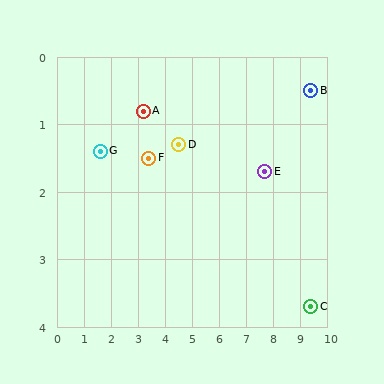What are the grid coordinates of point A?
Point A is at approximately (3.2, 0.8).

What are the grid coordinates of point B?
Point B is at approximately (9.4, 0.5).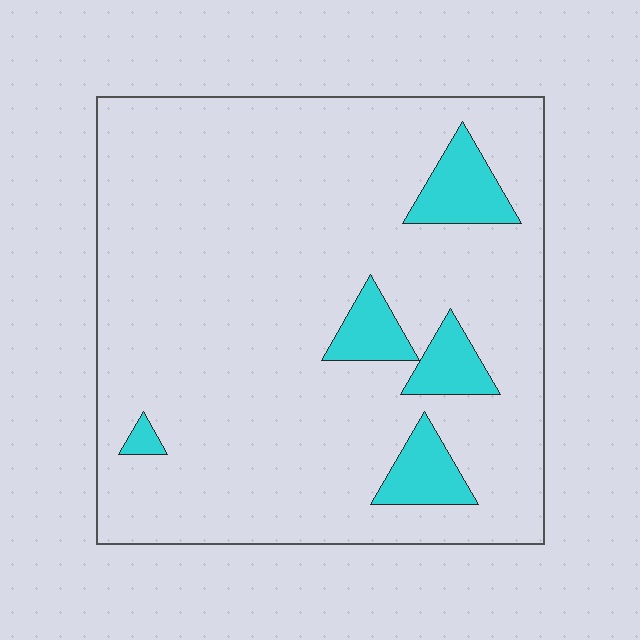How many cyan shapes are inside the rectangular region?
5.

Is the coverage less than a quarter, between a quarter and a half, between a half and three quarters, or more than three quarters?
Less than a quarter.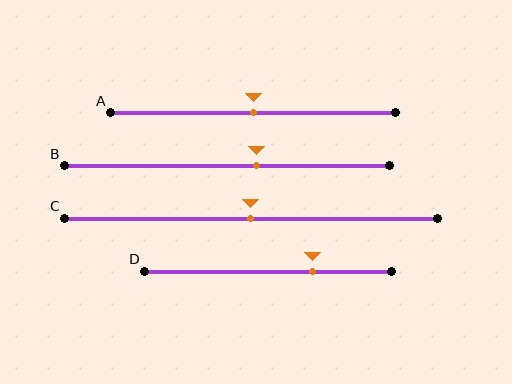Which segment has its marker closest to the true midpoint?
Segment A has its marker closest to the true midpoint.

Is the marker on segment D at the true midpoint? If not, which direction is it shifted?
No, the marker on segment D is shifted to the right by about 18% of the segment length.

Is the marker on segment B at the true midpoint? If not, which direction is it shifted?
No, the marker on segment B is shifted to the right by about 9% of the segment length.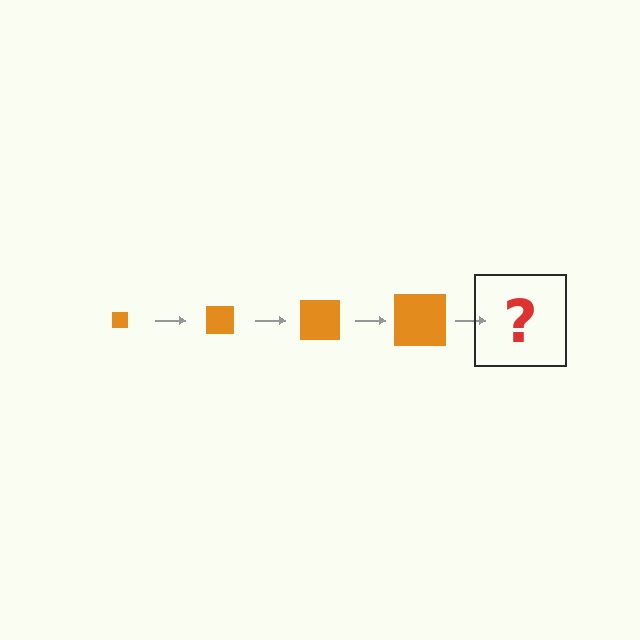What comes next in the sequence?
The next element should be an orange square, larger than the previous one.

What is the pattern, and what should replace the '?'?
The pattern is that the square gets progressively larger each step. The '?' should be an orange square, larger than the previous one.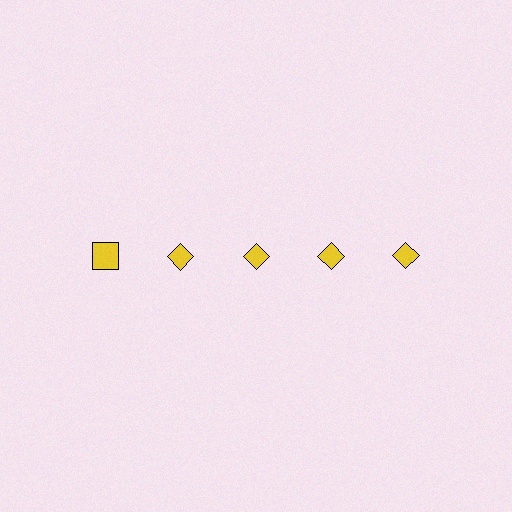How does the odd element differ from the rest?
It has a different shape: square instead of diamond.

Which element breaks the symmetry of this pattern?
The yellow square in the top row, leftmost column breaks the symmetry. All other shapes are yellow diamonds.